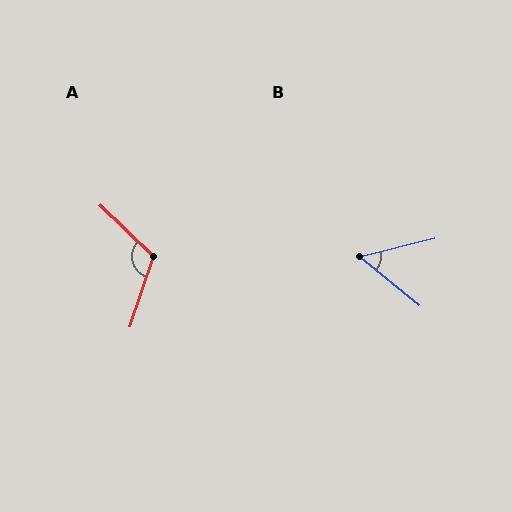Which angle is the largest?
A, at approximately 116 degrees.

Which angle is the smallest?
B, at approximately 53 degrees.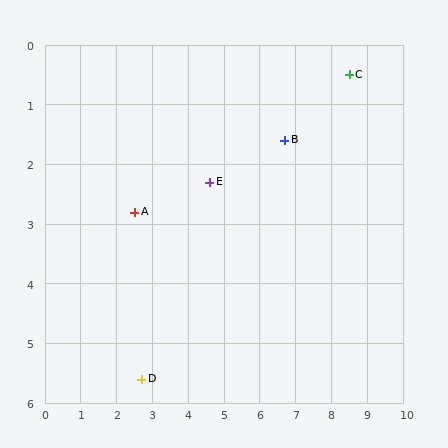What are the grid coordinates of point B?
Point B is at approximately (6.7, 1.6).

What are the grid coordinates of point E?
Point E is at approximately (4.6, 2.3).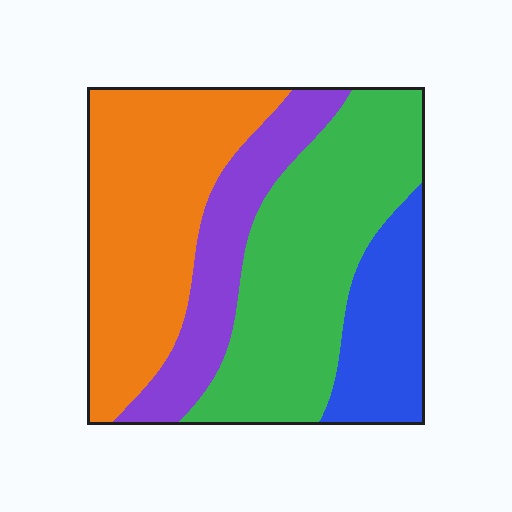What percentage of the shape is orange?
Orange takes up about one third (1/3) of the shape.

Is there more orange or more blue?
Orange.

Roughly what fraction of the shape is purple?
Purple takes up between a sixth and a third of the shape.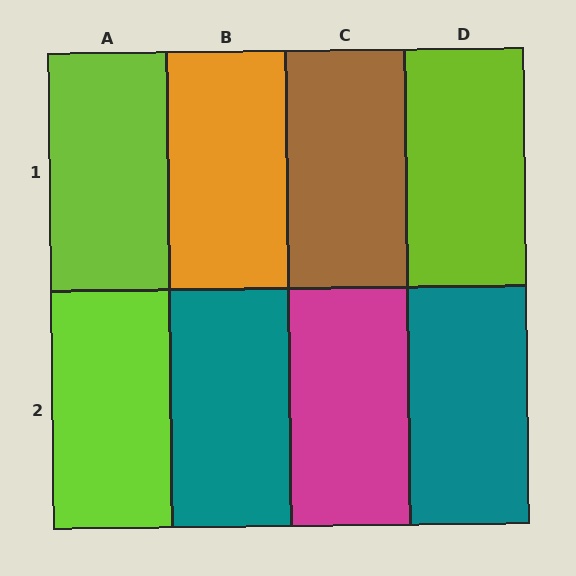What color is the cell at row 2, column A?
Lime.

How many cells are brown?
1 cell is brown.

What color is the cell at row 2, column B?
Teal.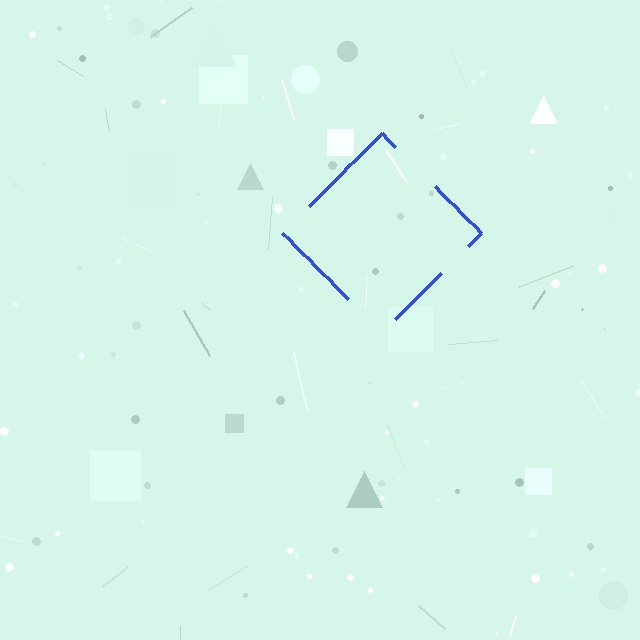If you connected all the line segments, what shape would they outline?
They would outline a diamond.